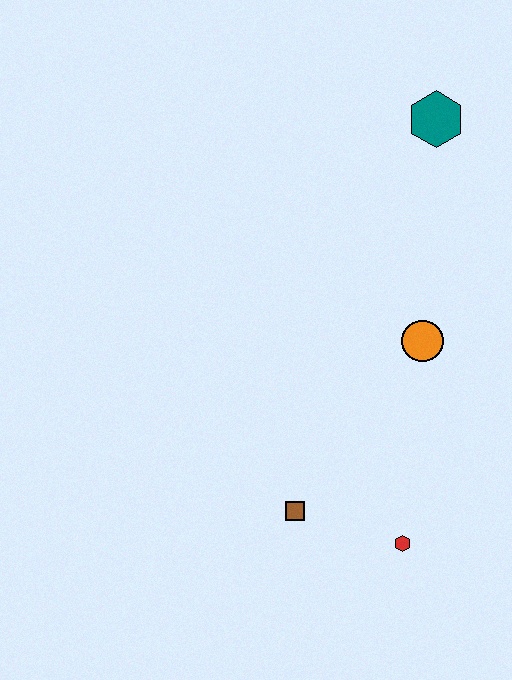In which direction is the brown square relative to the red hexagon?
The brown square is to the left of the red hexagon.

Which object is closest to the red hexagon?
The brown square is closest to the red hexagon.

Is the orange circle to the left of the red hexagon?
No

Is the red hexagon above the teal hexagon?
No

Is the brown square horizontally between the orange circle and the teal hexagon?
No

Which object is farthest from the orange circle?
The teal hexagon is farthest from the orange circle.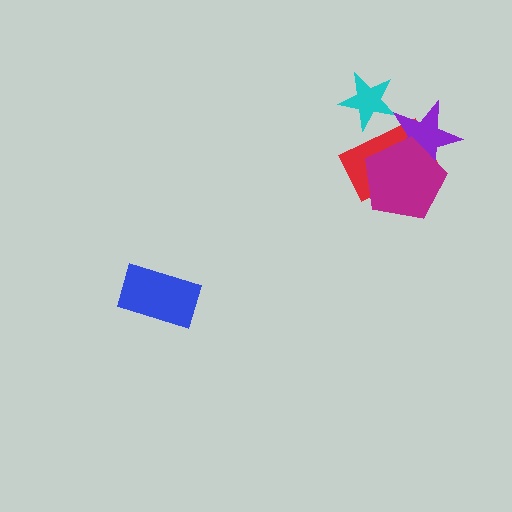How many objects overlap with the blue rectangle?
0 objects overlap with the blue rectangle.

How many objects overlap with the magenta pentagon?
2 objects overlap with the magenta pentagon.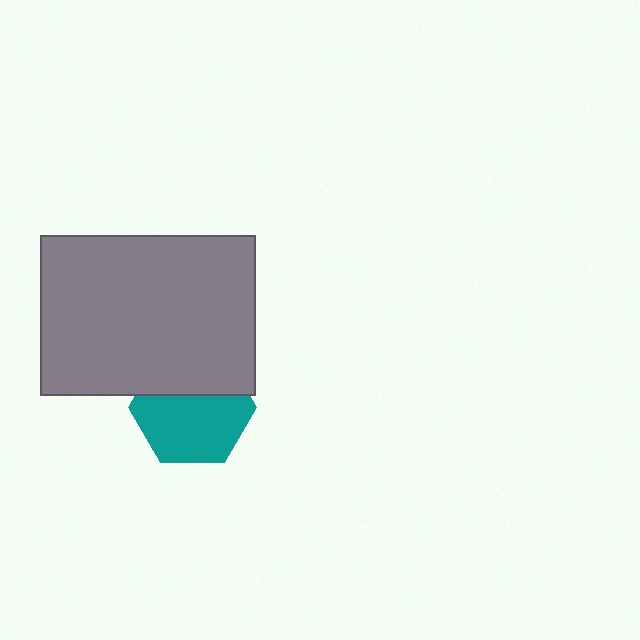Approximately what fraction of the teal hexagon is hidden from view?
Roughly 37% of the teal hexagon is hidden behind the gray rectangle.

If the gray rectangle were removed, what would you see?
You would see the complete teal hexagon.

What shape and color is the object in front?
The object in front is a gray rectangle.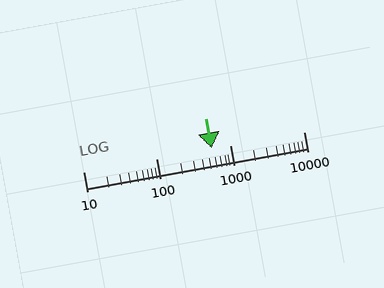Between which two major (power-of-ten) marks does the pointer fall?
The pointer is between 100 and 1000.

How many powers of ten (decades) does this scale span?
The scale spans 3 decades, from 10 to 10000.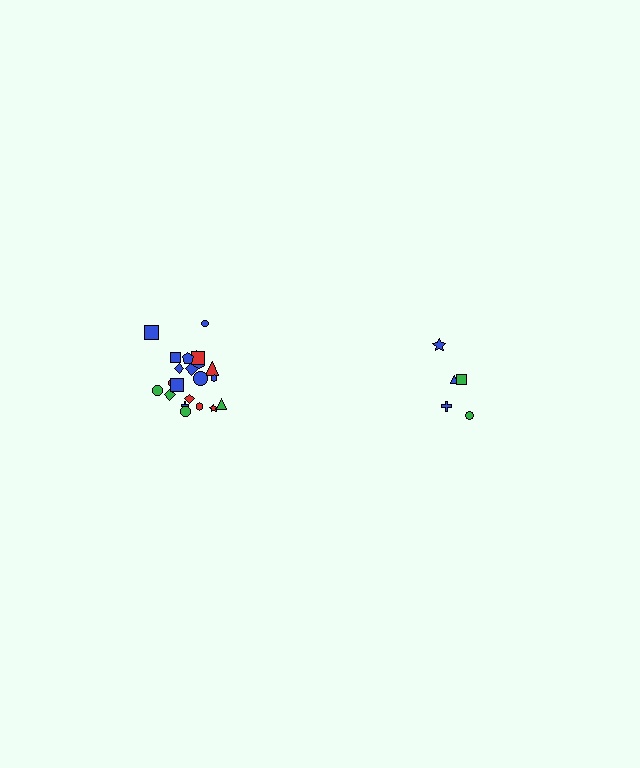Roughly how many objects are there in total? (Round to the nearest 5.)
Roughly 25 objects in total.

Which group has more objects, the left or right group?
The left group.